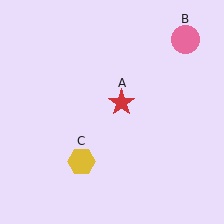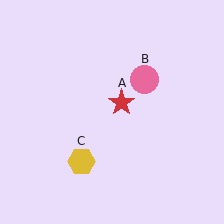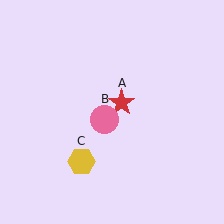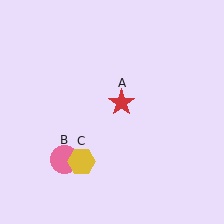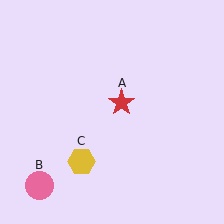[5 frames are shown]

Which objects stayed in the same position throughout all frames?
Red star (object A) and yellow hexagon (object C) remained stationary.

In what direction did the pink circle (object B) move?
The pink circle (object B) moved down and to the left.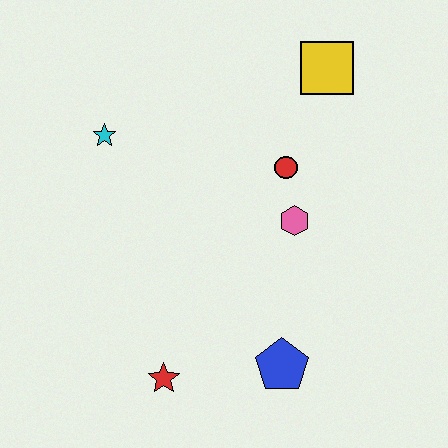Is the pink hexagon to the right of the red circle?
Yes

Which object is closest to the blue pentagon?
The red star is closest to the blue pentagon.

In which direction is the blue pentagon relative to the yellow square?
The blue pentagon is below the yellow square.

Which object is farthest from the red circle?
The red star is farthest from the red circle.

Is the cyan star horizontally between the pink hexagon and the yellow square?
No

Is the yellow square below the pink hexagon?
No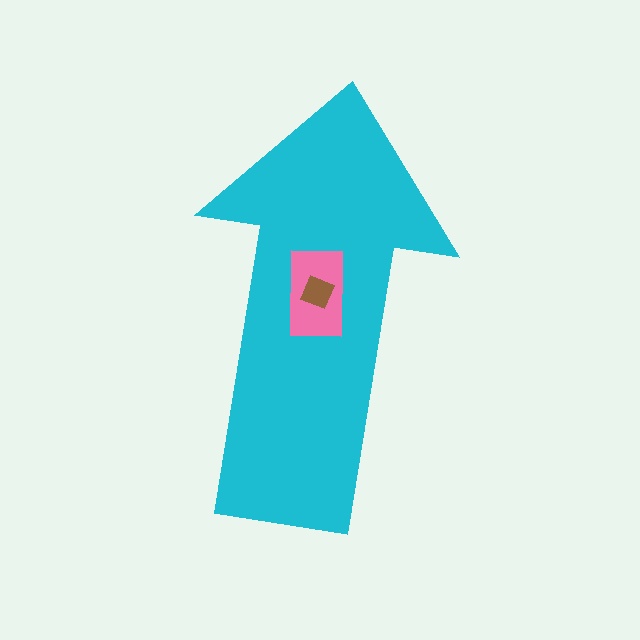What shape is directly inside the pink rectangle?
The brown square.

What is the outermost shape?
The cyan arrow.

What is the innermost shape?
The brown square.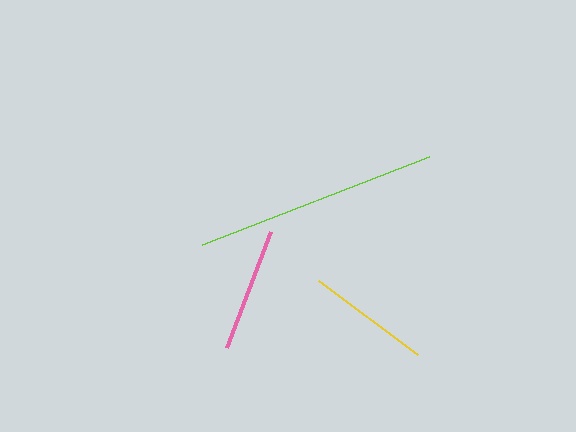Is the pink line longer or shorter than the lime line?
The lime line is longer than the pink line.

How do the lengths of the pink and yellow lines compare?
The pink and yellow lines are approximately the same length.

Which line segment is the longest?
The lime line is the longest at approximately 243 pixels.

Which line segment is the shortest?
The yellow line is the shortest at approximately 124 pixels.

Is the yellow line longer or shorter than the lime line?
The lime line is longer than the yellow line.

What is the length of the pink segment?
The pink segment is approximately 124 pixels long.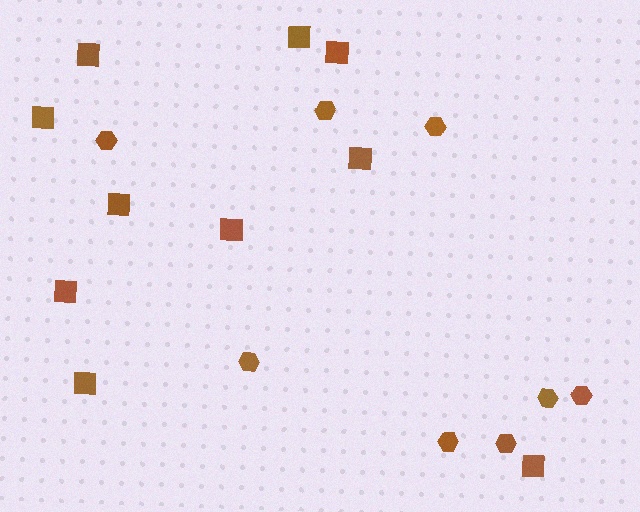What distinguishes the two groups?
There are 2 groups: one group of hexagons (8) and one group of squares (10).